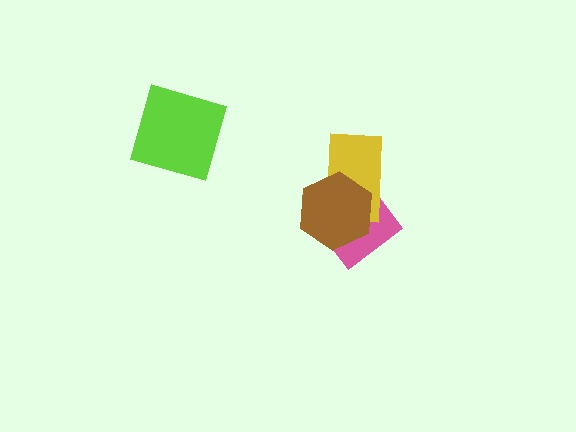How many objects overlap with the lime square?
0 objects overlap with the lime square.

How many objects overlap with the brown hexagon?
2 objects overlap with the brown hexagon.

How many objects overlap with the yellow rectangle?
2 objects overlap with the yellow rectangle.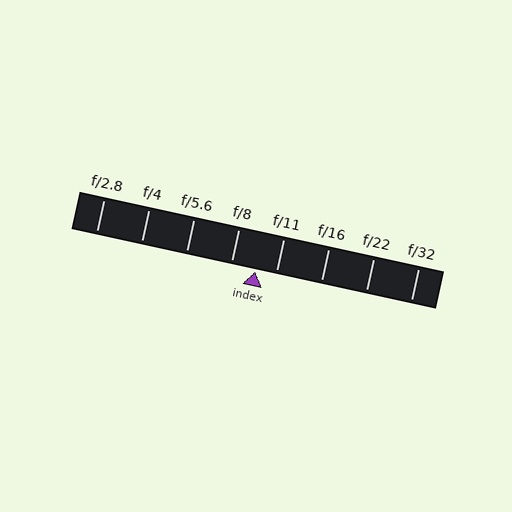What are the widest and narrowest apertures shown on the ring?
The widest aperture shown is f/2.8 and the narrowest is f/32.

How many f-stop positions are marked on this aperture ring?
There are 8 f-stop positions marked.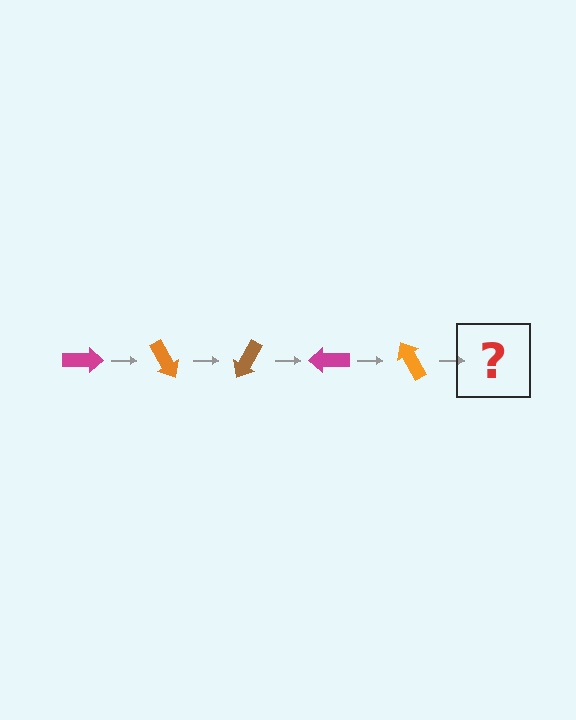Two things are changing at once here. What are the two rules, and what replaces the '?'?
The two rules are that it rotates 60 degrees each step and the color cycles through magenta, orange, and brown. The '?' should be a brown arrow, rotated 300 degrees from the start.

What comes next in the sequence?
The next element should be a brown arrow, rotated 300 degrees from the start.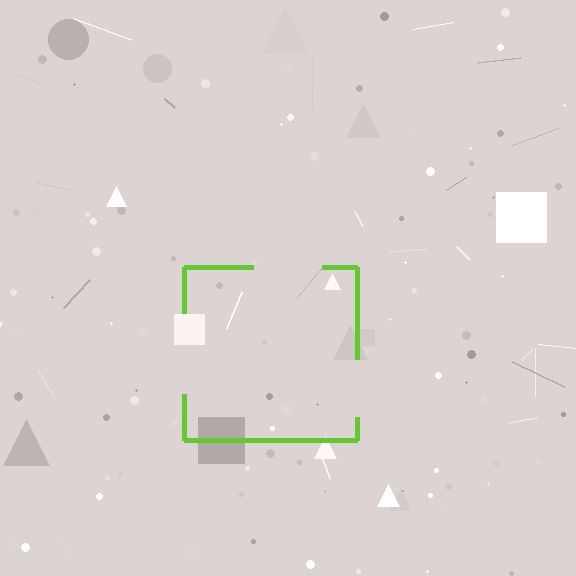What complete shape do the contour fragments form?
The contour fragments form a square.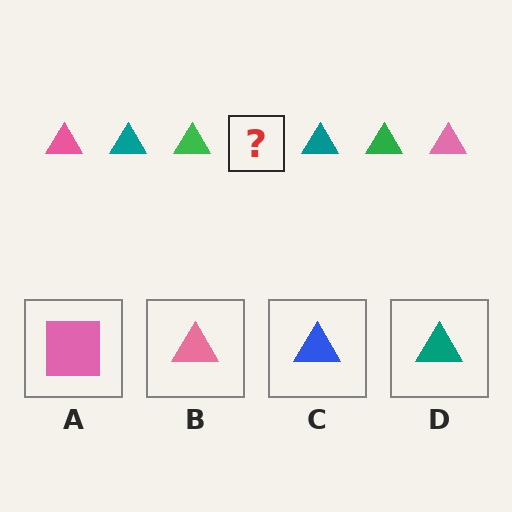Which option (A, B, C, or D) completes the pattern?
B.